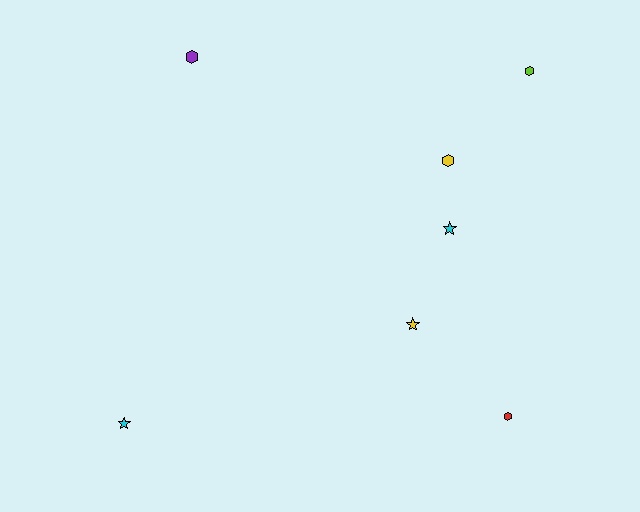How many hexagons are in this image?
There are 4 hexagons.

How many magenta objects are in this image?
There are no magenta objects.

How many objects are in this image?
There are 7 objects.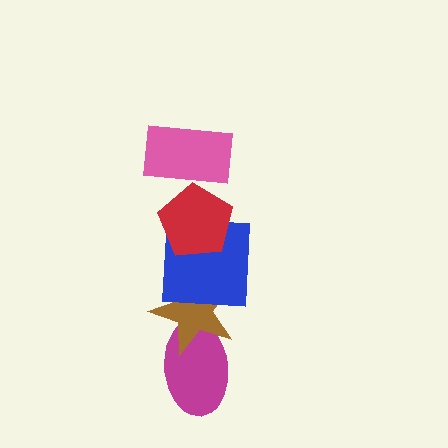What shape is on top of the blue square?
The red pentagon is on top of the blue square.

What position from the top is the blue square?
The blue square is 3rd from the top.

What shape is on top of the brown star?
The blue square is on top of the brown star.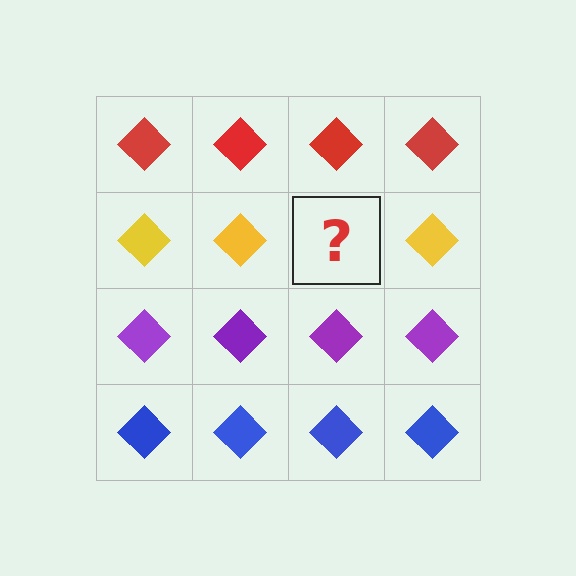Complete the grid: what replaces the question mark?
The question mark should be replaced with a yellow diamond.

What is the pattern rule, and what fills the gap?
The rule is that each row has a consistent color. The gap should be filled with a yellow diamond.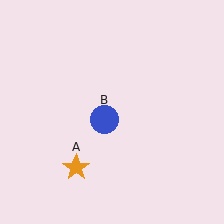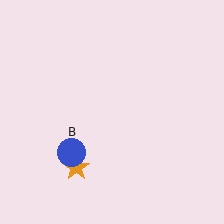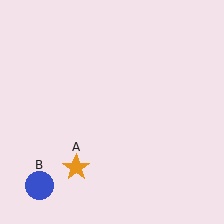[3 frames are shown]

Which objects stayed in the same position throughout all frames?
Orange star (object A) remained stationary.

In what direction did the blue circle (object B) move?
The blue circle (object B) moved down and to the left.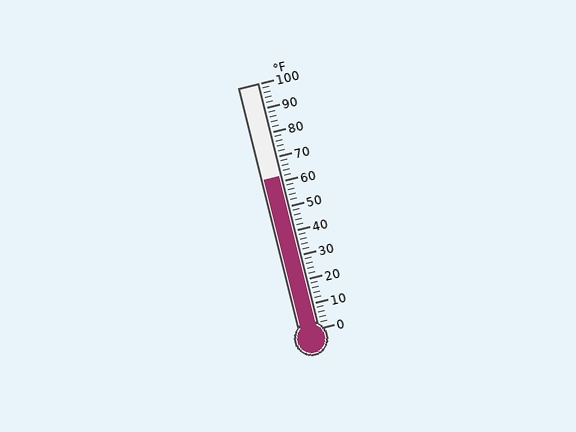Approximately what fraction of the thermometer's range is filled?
The thermometer is filled to approximately 60% of its range.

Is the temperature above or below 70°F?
The temperature is below 70°F.